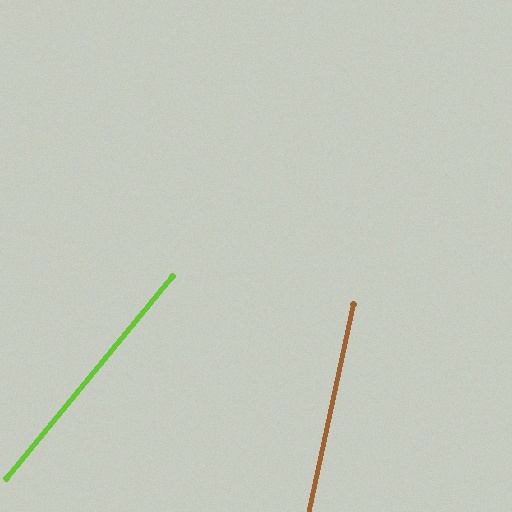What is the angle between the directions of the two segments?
Approximately 27 degrees.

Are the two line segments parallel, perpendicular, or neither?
Neither parallel nor perpendicular — they differ by about 27°.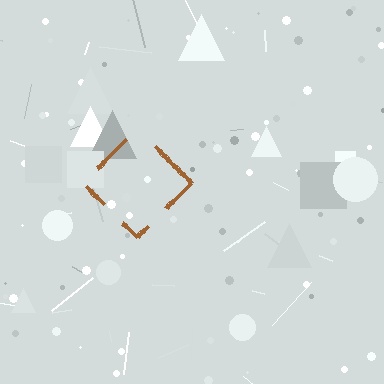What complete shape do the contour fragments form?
The contour fragments form a diamond.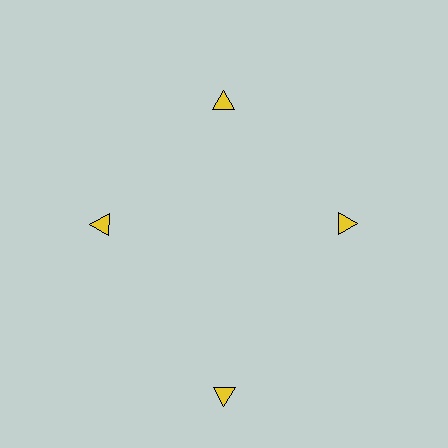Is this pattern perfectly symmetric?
No. The 4 yellow triangles are arranged in a ring, but one element near the 6 o'clock position is pushed outward from the center, breaking the 4-fold rotational symmetry.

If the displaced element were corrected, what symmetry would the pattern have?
It would have 4-fold rotational symmetry — the pattern would map onto itself every 90 degrees.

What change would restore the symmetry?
The symmetry would be restored by moving it inward, back onto the ring so that all 4 triangles sit at equal angles and equal distance from the center.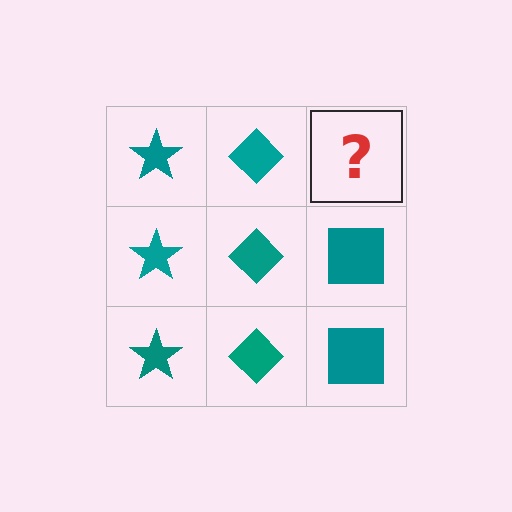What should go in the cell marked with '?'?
The missing cell should contain a teal square.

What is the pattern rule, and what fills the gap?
The rule is that each column has a consistent shape. The gap should be filled with a teal square.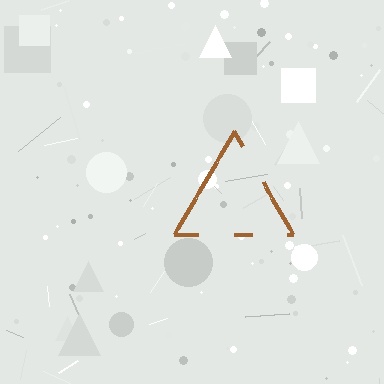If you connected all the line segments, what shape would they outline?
They would outline a triangle.